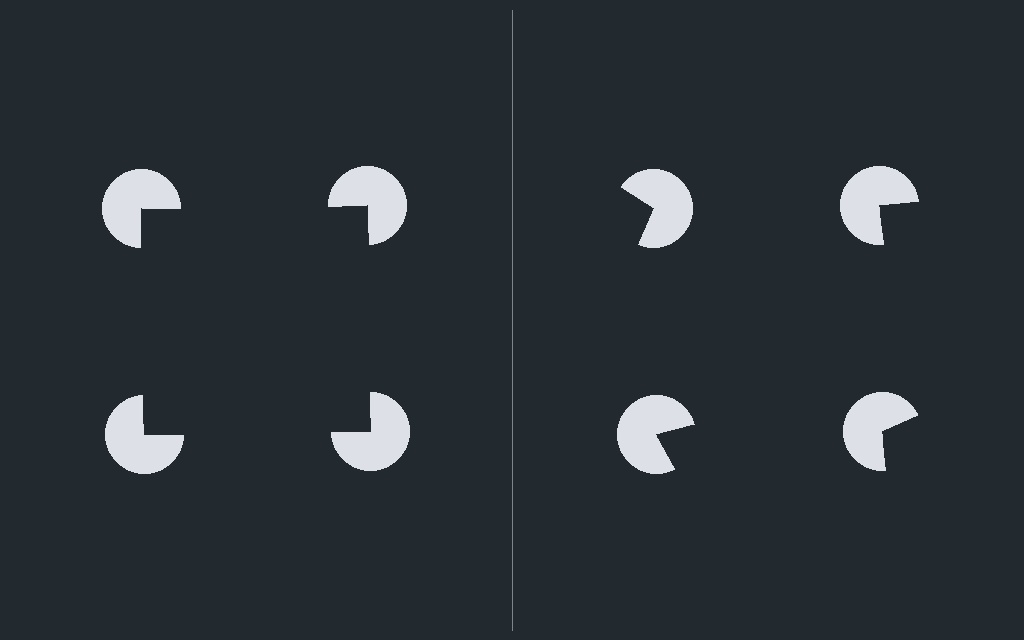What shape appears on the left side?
An illusory square.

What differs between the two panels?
The pac-man discs are positioned identically on both sides; only the wedge orientations differ. On the left they align to a square; on the right they are misaligned.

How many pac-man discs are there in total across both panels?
8 — 4 on each side.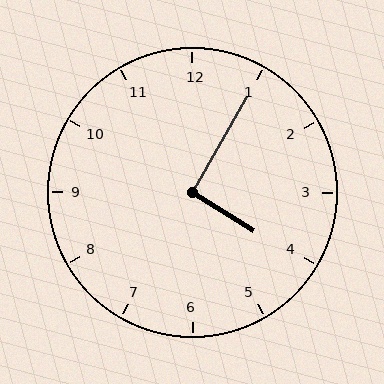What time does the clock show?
4:05.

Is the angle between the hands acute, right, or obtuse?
It is right.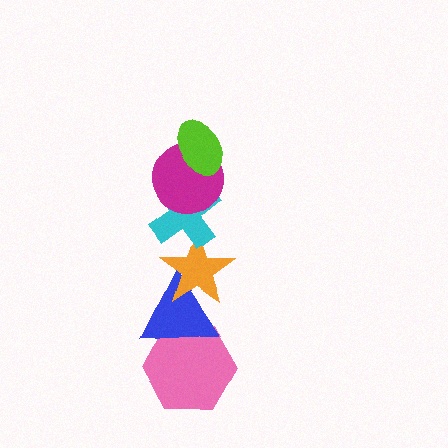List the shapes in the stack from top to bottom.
From top to bottom: the lime ellipse, the magenta circle, the cyan cross, the orange star, the blue triangle, the pink hexagon.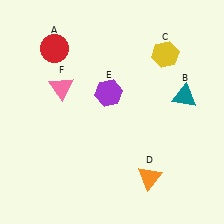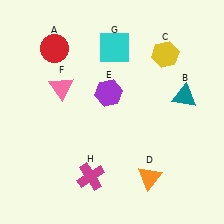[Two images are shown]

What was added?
A cyan square (G), a magenta cross (H) were added in Image 2.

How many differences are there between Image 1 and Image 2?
There are 2 differences between the two images.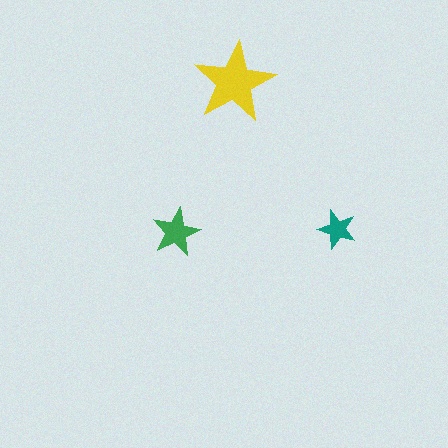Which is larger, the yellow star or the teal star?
The yellow one.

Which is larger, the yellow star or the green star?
The yellow one.